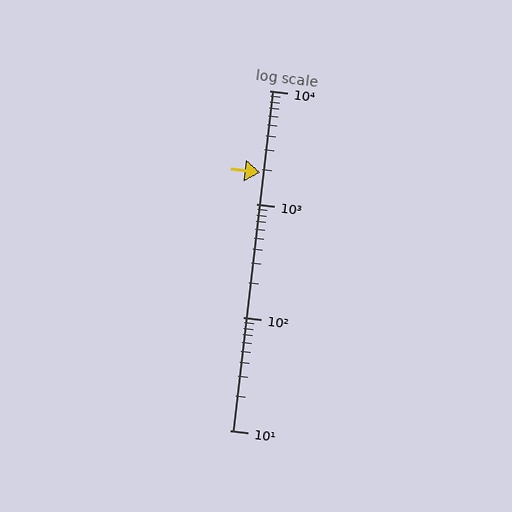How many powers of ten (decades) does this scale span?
The scale spans 3 decades, from 10 to 10000.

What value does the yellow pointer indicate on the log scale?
The pointer indicates approximately 1900.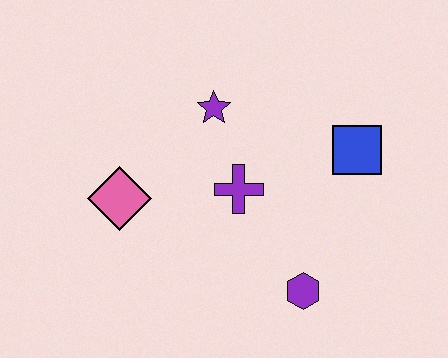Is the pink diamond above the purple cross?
No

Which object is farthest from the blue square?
The pink diamond is farthest from the blue square.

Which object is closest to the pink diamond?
The purple cross is closest to the pink diamond.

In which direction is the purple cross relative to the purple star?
The purple cross is below the purple star.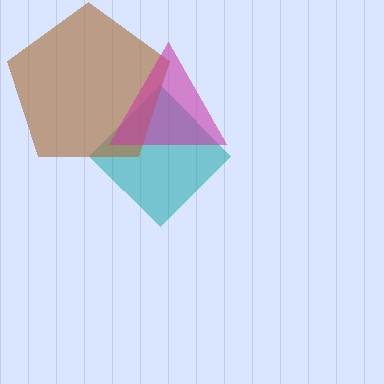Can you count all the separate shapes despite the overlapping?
Yes, there are 3 separate shapes.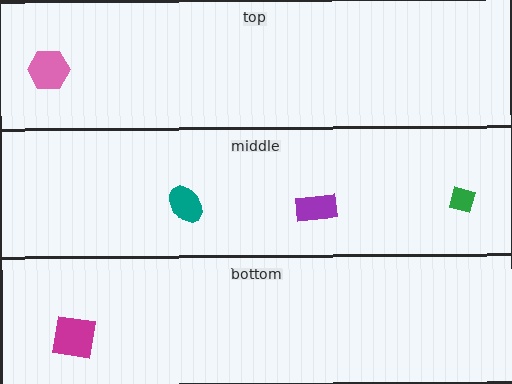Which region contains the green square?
The middle region.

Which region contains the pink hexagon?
The top region.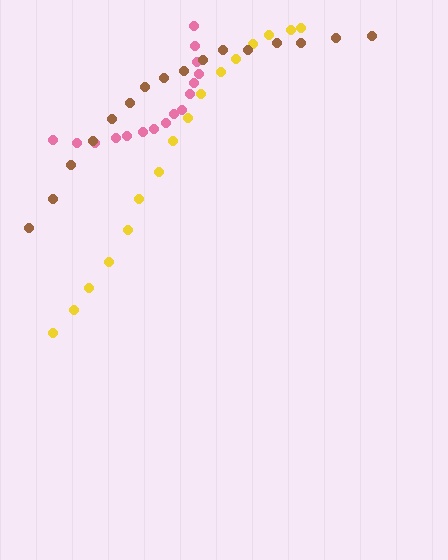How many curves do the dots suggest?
There are 3 distinct paths.